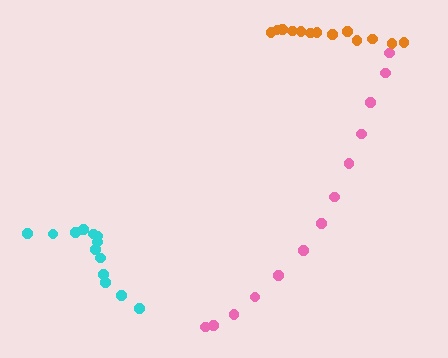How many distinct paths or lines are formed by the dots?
There are 3 distinct paths.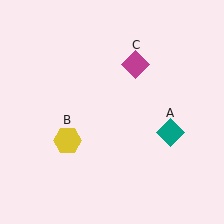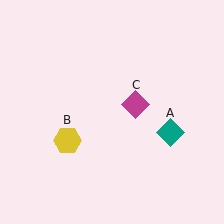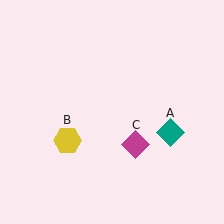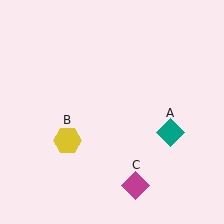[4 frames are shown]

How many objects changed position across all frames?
1 object changed position: magenta diamond (object C).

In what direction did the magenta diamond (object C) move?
The magenta diamond (object C) moved down.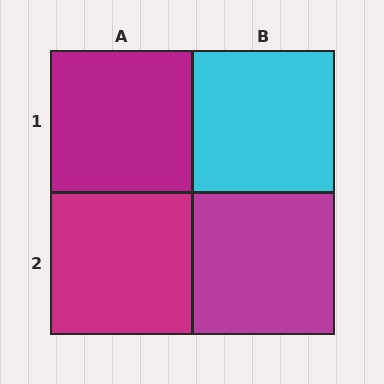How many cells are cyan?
1 cell is cyan.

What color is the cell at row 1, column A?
Magenta.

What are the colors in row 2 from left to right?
Magenta, magenta.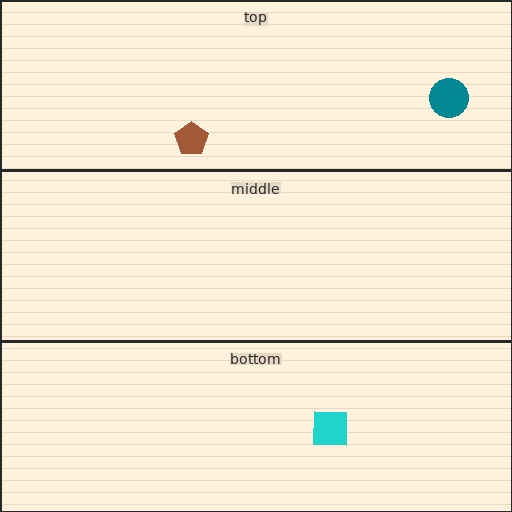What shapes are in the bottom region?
The cyan square.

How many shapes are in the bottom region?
1.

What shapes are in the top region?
The teal circle, the brown pentagon.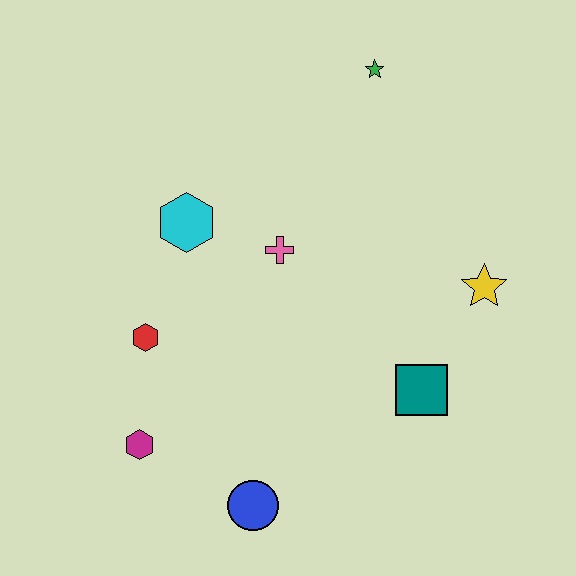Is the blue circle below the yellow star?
Yes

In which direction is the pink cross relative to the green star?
The pink cross is below the green star.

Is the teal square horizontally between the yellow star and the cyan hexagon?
Yes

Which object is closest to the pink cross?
The cyan hexagon is closest to the pink cross.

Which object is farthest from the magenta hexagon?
The green star is farthest from the magenta hexagon.